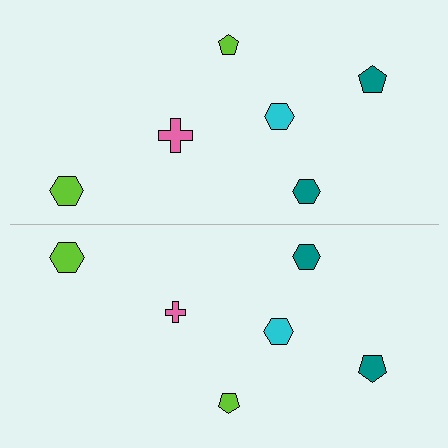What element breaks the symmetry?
The pink cross on the bottom side has a different size than its mirror counterpart.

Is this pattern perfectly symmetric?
No, the pattern is not perfectly symmetric. The pink cross on the bottom side has a different size than its mirror counterpart.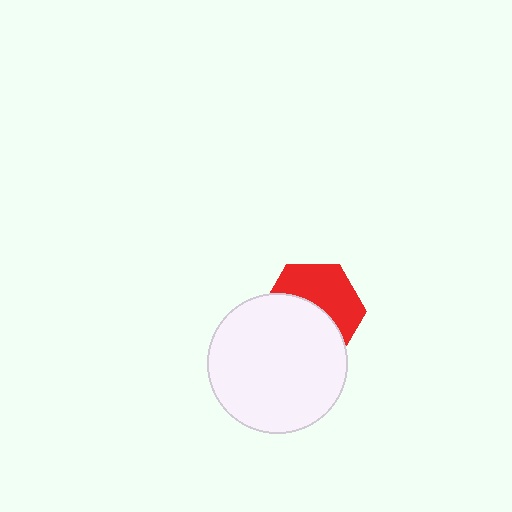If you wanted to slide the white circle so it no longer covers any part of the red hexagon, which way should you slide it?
Slide it down — that is the most direct way to separate the two shapes.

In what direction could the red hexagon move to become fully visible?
The red hexagon could move up. That would shift it out from behind the white circle entirely.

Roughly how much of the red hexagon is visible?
About half of it is visible (roughly 48%).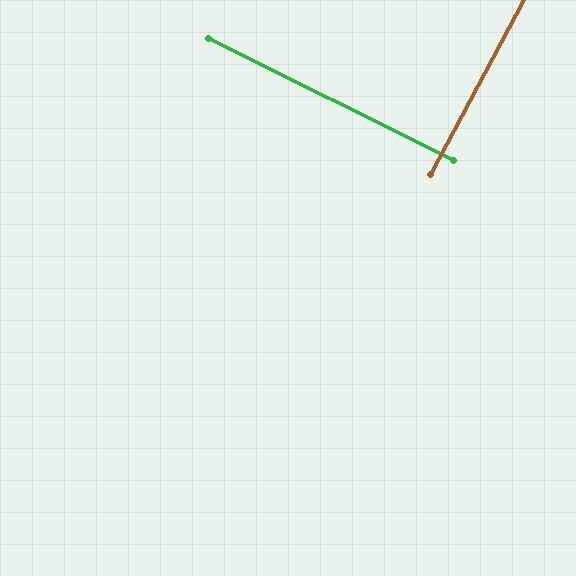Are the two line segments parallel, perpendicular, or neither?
Perpendicular — they meet at approximately 88°.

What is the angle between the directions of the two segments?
Approximately 88 degrees.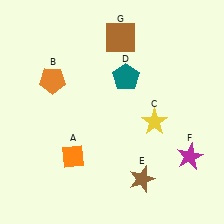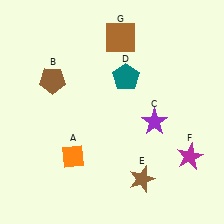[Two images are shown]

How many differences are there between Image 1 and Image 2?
There are 2 differences between the two images.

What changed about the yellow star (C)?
In Image 1, C is yellow. In Image 2, it changed to purple.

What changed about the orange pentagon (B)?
In Image 1, B is orange. In Image 2, it changed to brown.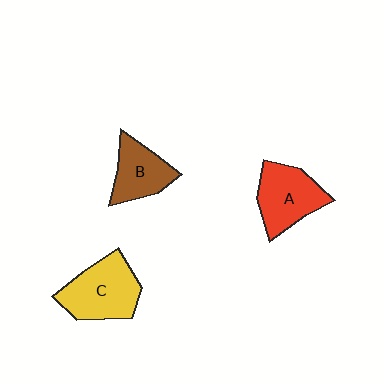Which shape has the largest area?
Shape C (yellow).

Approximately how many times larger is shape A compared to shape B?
Approximately 1.2 times.